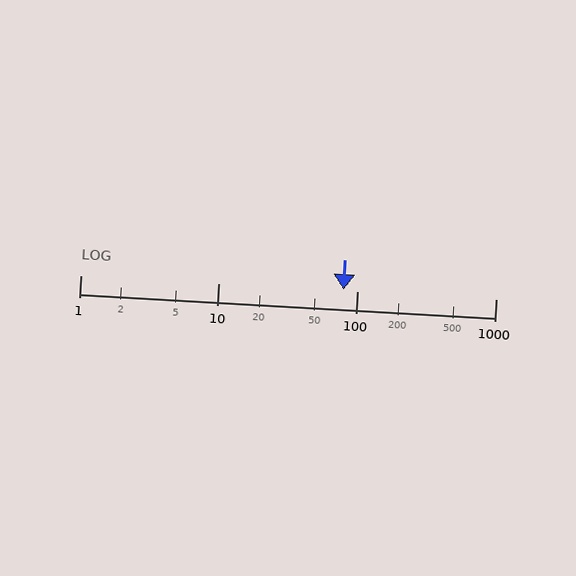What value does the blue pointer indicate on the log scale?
The pointer indicates approximately 80.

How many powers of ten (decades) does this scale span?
The scale spans 3 decades, from 1 to 1000.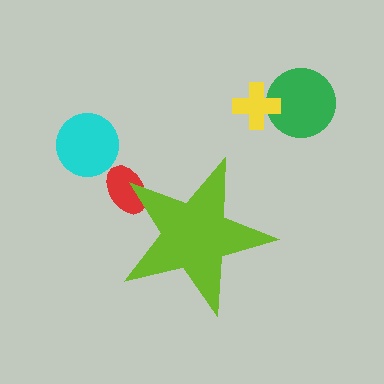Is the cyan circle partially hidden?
No, the cyan circle is fully visible.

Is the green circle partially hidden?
No, the green circle is fully visible.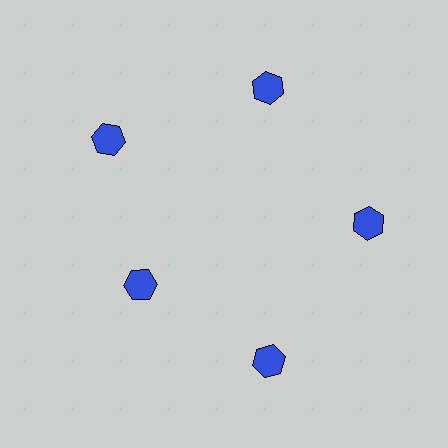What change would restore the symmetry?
The symmetry would be restored by moving it outward, back onto the ring so that all 5 hexagons sit at equal angles and equal distance from the center.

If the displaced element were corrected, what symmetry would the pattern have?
It would have 5-fold rotational symmetry — the pattern would map onto itself every 72 degrees.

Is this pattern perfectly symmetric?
No. The 5 blue hexagons are arranged in a ring, but one element near the 8 o'clock position is pulled inward toward the center, breaking the 5-fold rotational symmetry.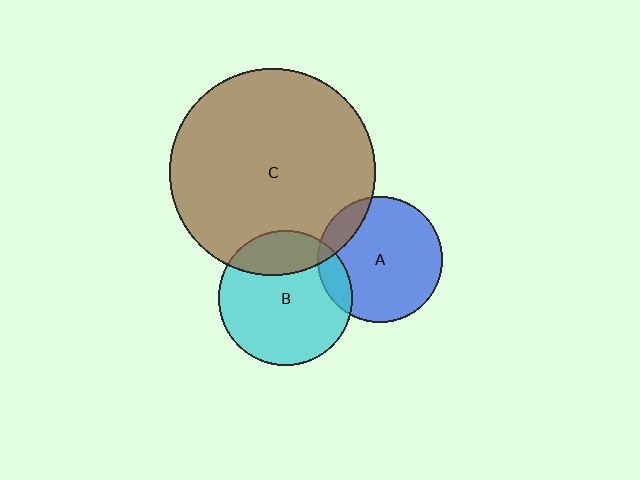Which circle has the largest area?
Circle C (brown).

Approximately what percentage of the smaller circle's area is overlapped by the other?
Approximately 25%.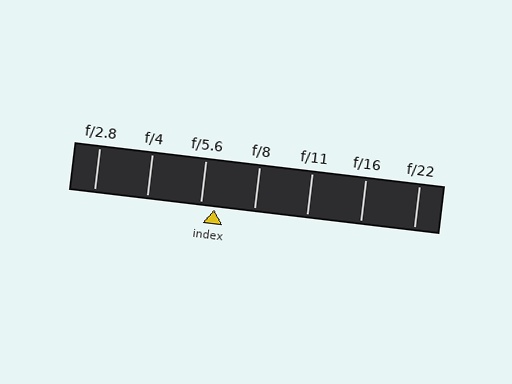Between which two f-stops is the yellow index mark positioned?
The index mark is between f/5.6 and f/8.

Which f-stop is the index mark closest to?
The index mark is closest to f/5.6.